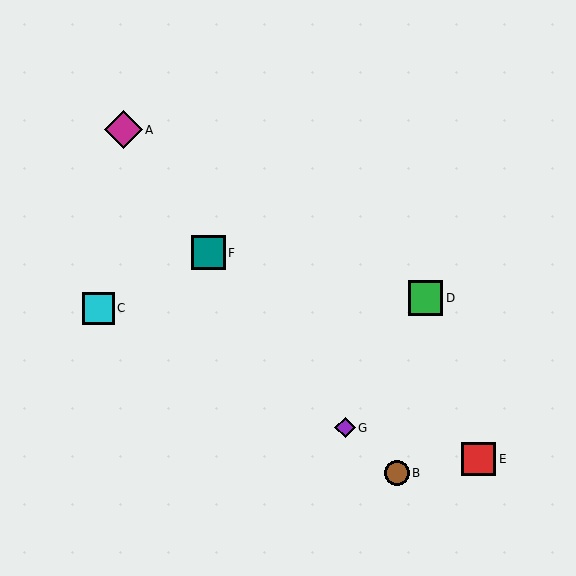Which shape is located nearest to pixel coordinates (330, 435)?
The purple diamond (labeled G) at (345, 428) is nearest to that location.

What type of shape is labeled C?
Shape C is a cyan square.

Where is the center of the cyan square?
The center of the cyan square is at (98, 308).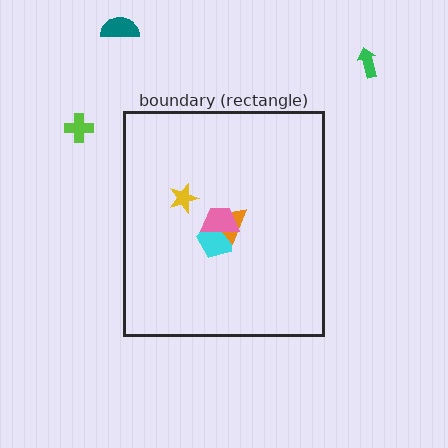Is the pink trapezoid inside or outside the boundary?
Inside.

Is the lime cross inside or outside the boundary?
Outside.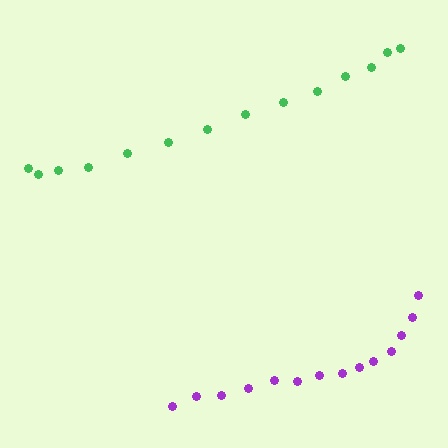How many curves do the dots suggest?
There are 2 distinct paths.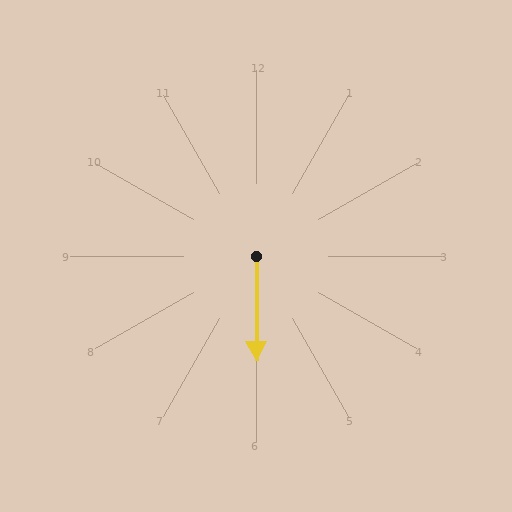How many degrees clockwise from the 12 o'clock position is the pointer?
Approximately 180 degrees.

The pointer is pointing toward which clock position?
Roughly 6 o'clock.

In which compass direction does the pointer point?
South.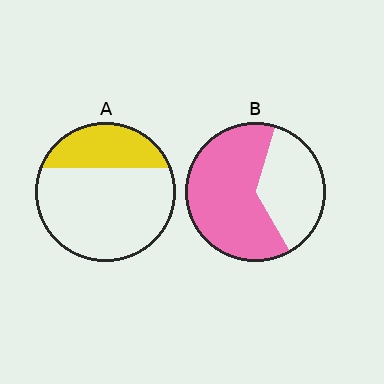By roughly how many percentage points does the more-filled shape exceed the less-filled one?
By roughly 35 percentage points (B over A).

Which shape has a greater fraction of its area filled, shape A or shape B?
Shape B.